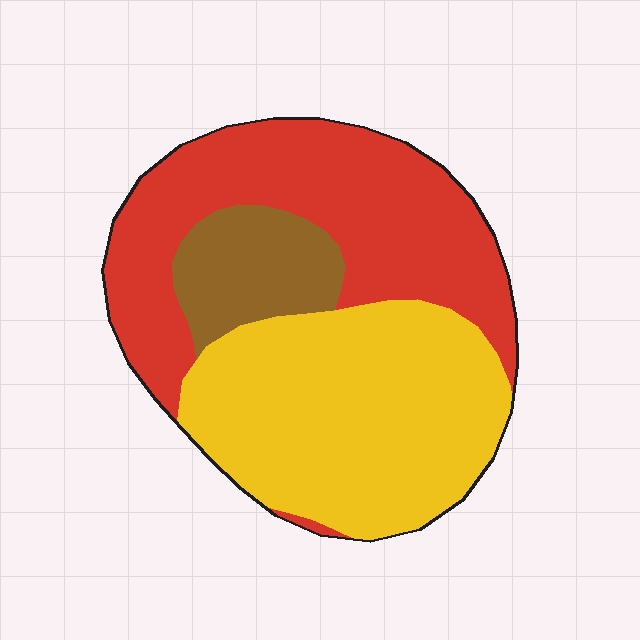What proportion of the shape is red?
Red takes up about two fifths (2/5) of the shape.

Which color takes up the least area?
Brown, at roughly 15%.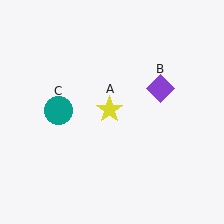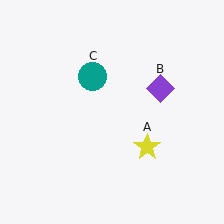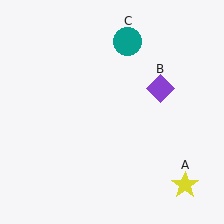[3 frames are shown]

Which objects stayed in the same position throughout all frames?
Purple diamond (object B) remained stationary.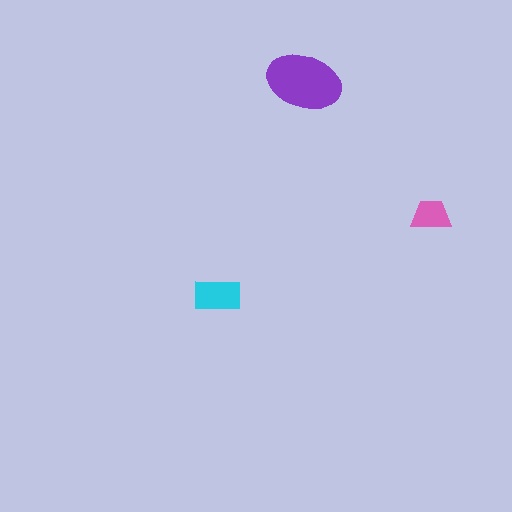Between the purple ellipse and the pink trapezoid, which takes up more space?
The purple ellipse.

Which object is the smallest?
The pink trapezoid.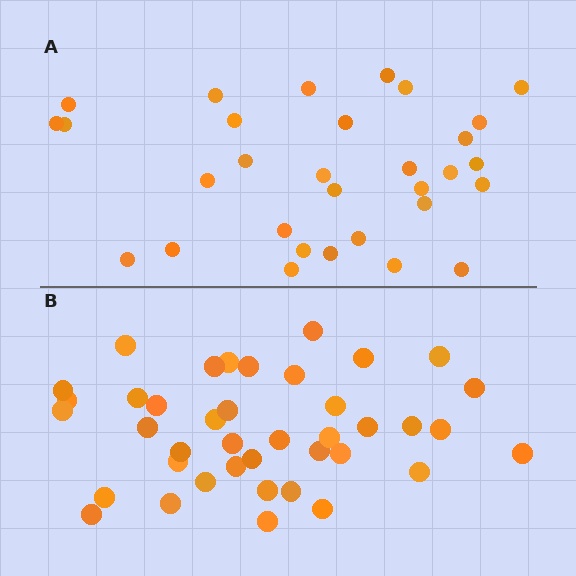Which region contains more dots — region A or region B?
Region B (the bottom region) has more dots.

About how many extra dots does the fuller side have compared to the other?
Region B has roughly 8 or so more dots than region A.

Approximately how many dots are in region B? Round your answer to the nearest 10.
About 40 dots.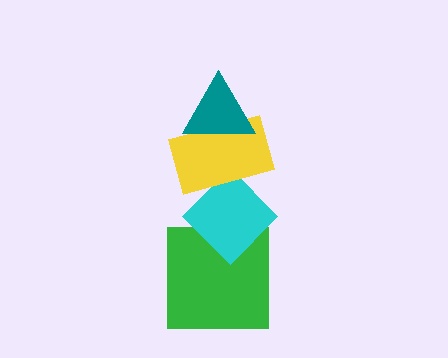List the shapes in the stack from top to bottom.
From top to bottom: the teal triangle, the yellow rectangle, the cyan diamond, the green square.